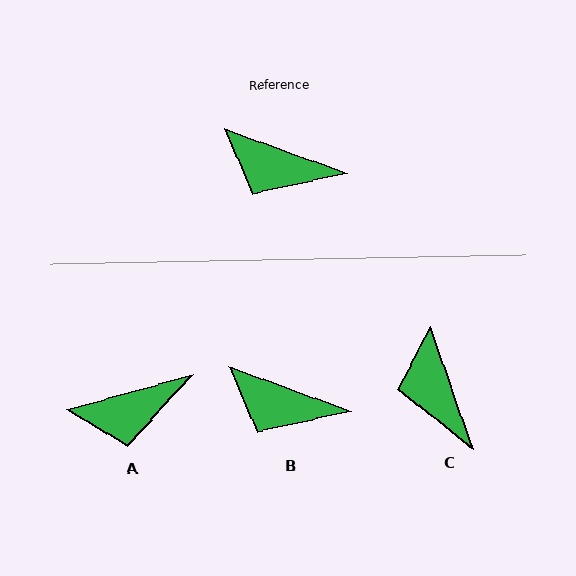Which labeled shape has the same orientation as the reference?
B.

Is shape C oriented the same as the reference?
No, it is off by about 50 degrees.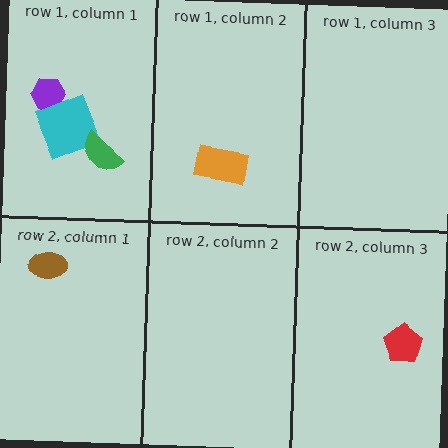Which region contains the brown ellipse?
The row 2, column 1 region.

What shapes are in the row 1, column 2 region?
The orange rectangle.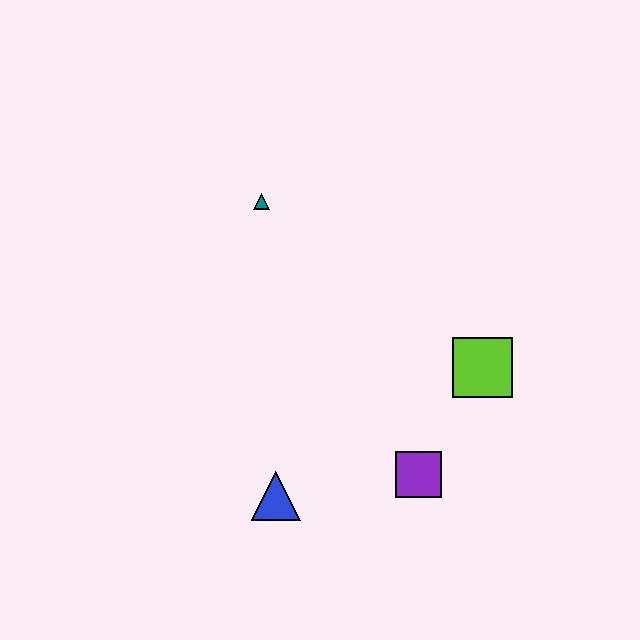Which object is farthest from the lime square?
The teal triangle is farthest from the lime square.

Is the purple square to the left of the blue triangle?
No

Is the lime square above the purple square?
Yes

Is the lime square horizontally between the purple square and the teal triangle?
No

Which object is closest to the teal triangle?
The lime square is closest to the teal triangle.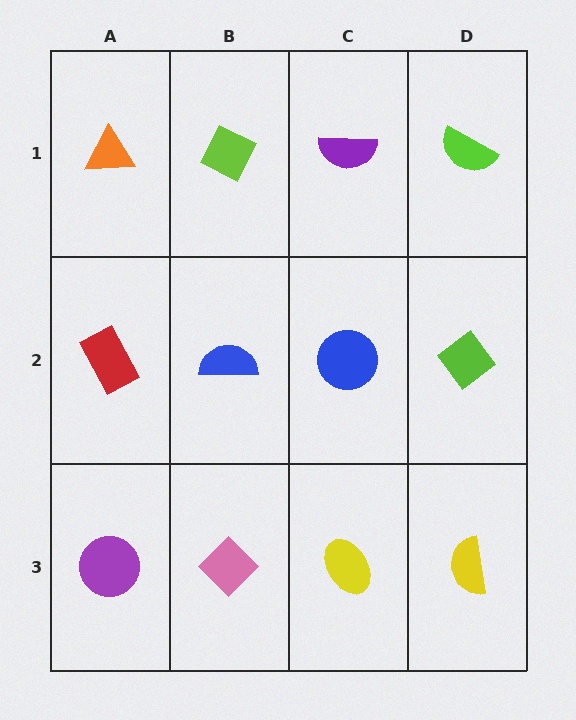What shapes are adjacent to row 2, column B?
A lime diamond (row 1, column B), a pink diamond (row 3, column B), a red rectangle (row 2, column A), a blue circle (row 2, column C).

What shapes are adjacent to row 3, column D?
A lime diamond (row 2, column D), a yellow ellipse (row 3, column C).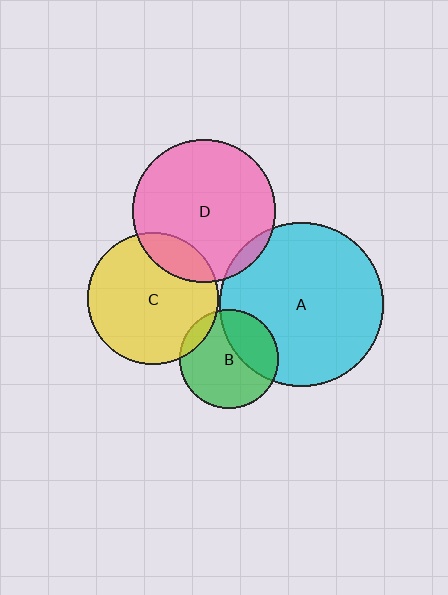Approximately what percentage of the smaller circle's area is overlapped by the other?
Approximately 35%.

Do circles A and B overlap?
Yes.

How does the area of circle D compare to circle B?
Approximately 2.1 times.